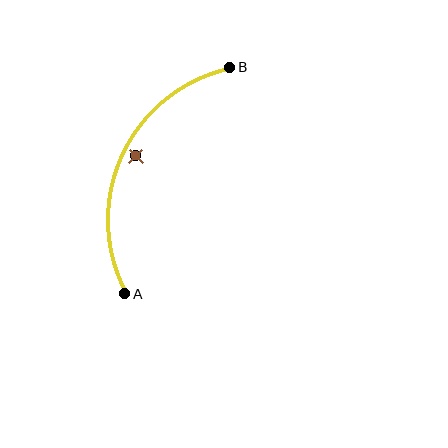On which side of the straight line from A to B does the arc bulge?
The arc bulges to the left of the straight line connecting A and B.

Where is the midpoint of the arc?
The arc midpoint is the point on the curve farthest from the straight line joining A and B. It sits to the left of that line.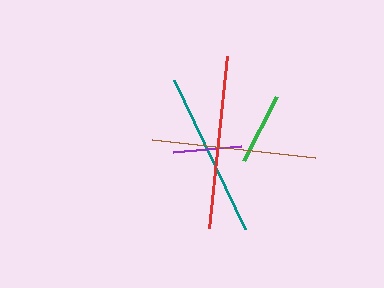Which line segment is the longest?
The red line is the longest at approximately 172 pixels.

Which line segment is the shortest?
The purple line is the shortest at approximately 68 pixels.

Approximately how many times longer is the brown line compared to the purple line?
The brown line is approximately 2.4 times the length of the purple line.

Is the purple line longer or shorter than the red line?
The red line is longer than the purple line.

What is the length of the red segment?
The red segment is approximately 172 pixels long.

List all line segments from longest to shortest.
From longest to shortest: red, teal, brown, green, purple.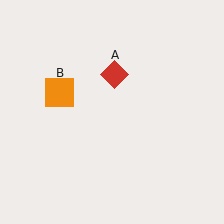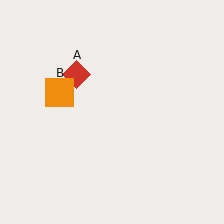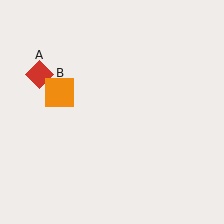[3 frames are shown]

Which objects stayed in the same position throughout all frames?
Orange square (object B) remained stationary.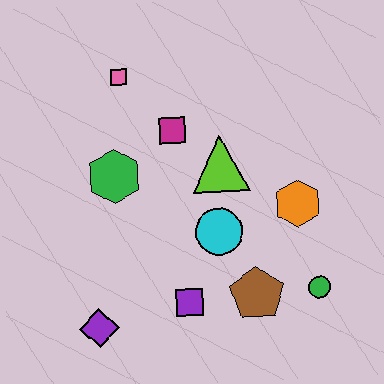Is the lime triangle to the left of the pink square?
No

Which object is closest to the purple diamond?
The purple square is closest to the purple diamond.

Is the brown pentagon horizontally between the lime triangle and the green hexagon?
No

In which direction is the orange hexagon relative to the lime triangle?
The orange hexagon is to the right of the lime triangle.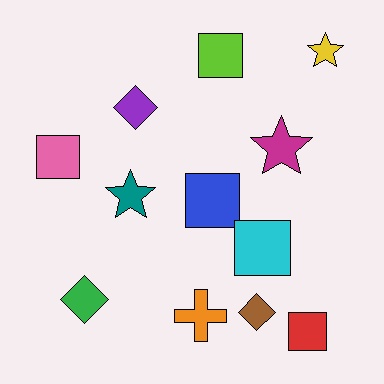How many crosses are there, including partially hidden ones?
There is 1 cross.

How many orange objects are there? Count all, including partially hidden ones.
There is 1 orange object.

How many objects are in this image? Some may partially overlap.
There are 12 objects.